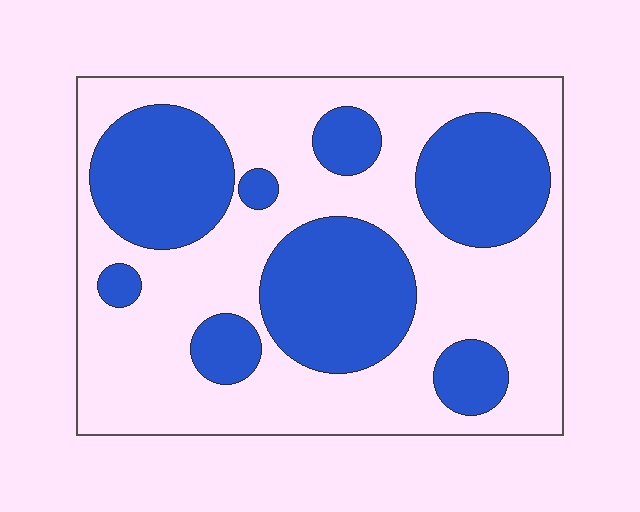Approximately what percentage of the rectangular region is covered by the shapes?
Approximately 40%.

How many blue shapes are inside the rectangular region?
8.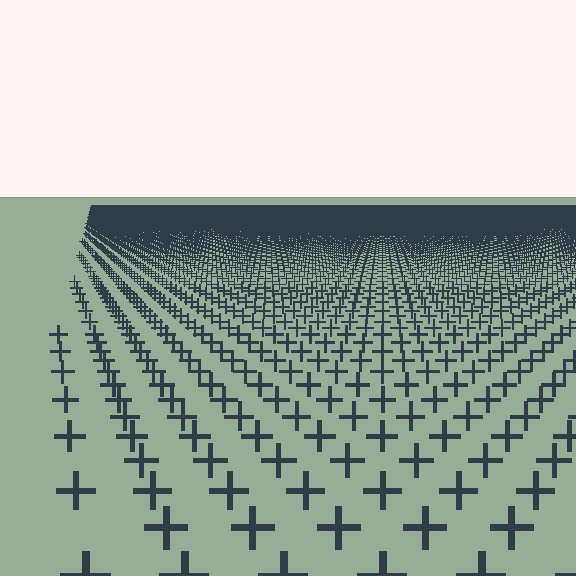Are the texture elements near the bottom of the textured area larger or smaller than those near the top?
Larger. Near the bottom, elements are closer to the viewer and appear at a bigger on-screen size.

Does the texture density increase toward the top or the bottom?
Density increases toward the top.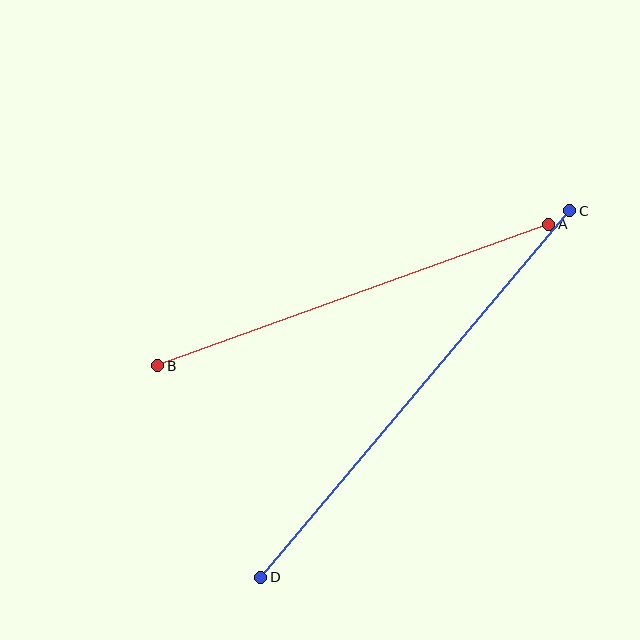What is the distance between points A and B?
The distance is approximately 416 pixels.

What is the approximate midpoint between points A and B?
The midpoint is at approximately (353, 295) pixels.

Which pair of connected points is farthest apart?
Points C and D are farthest apart.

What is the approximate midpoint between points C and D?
The midpoint is at approximately (415, 394) pixels.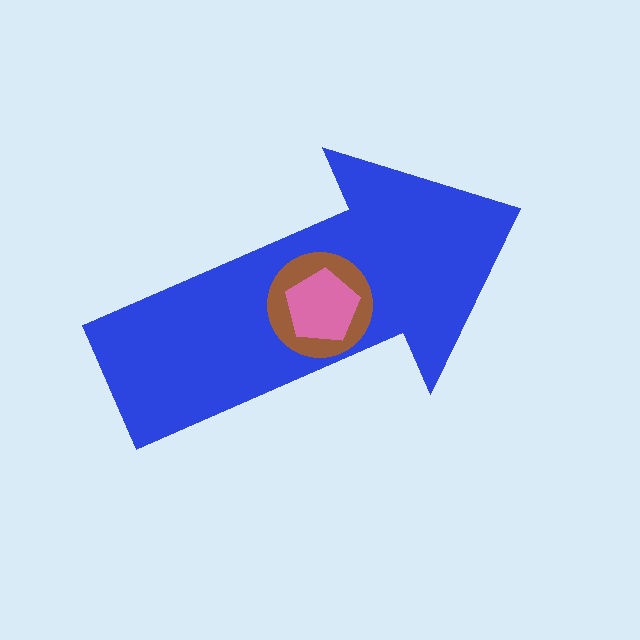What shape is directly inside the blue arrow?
The brown circle.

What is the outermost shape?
The blue arrow.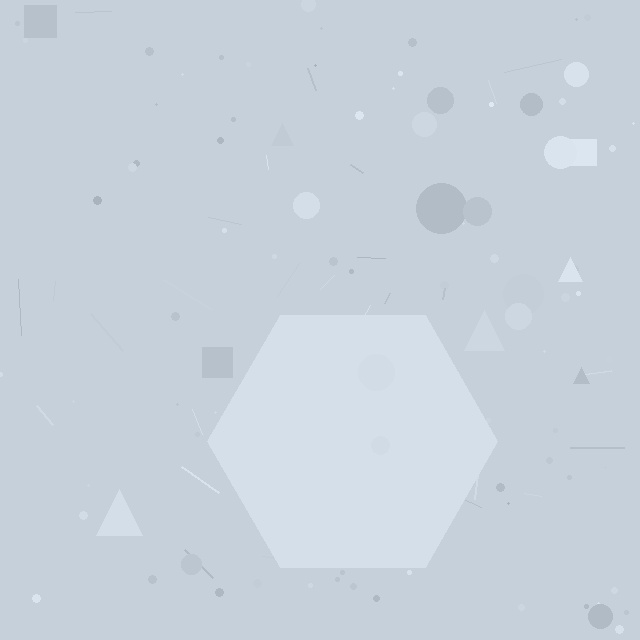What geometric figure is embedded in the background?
A hexagon is embedded in the background.